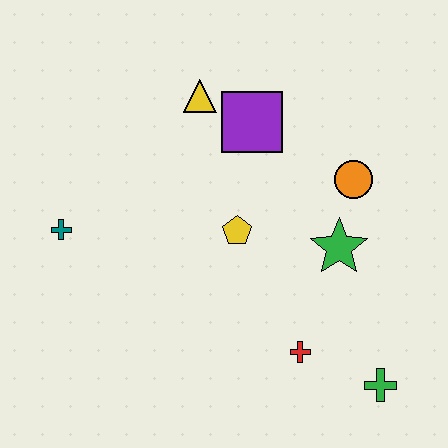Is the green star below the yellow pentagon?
Yes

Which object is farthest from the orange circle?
The teal cross is farthest from the orange circle.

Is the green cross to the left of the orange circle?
No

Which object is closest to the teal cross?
The yellow pentagon is closest to the teal cross.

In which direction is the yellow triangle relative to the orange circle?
The yellow triangle is to the left of the orange circle.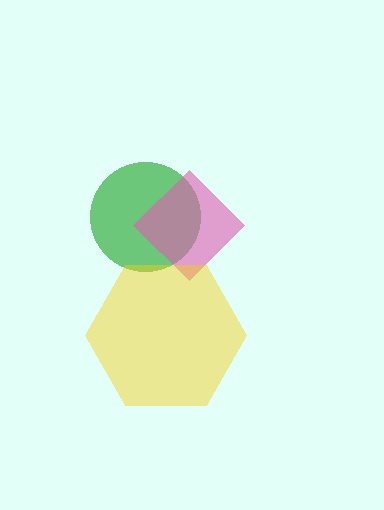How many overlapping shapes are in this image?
There are 3 overlapping shapes in the image.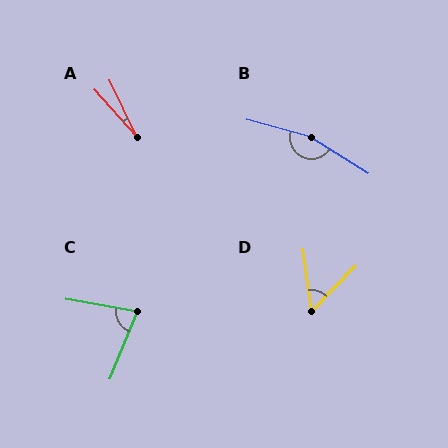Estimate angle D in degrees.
Approximately 52 degrees.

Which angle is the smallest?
A, at approximately 16 degrees.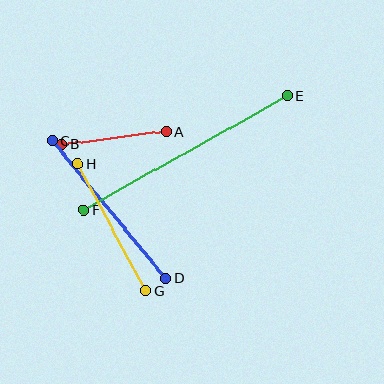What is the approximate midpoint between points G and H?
The midpoint is at approximately (112, 227) pixels.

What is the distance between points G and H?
The distance is approximately 144 pixels.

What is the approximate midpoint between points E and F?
The midpoint is at approximately (185, 153) pixels.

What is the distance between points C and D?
The distance is approximately 178 pixels.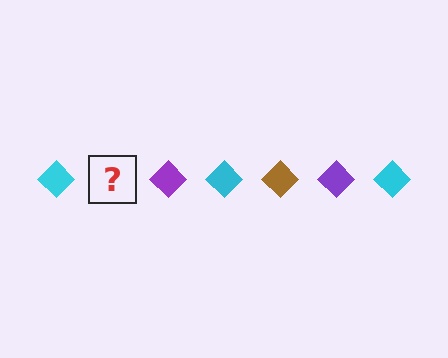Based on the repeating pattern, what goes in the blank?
The blank should be a brown diamond.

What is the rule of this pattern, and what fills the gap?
The rule is that the pattern cycles through cyan, brown, purple diamonds. The gap should be filled with a brown diamond.